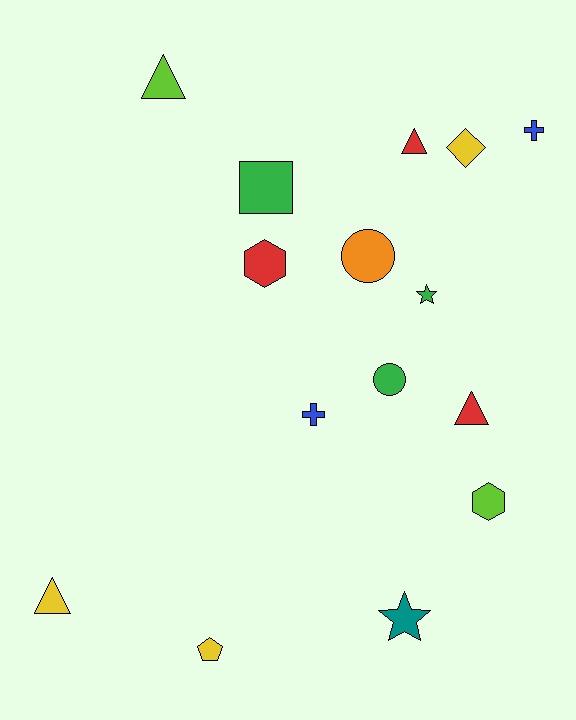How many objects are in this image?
There are 15 objects.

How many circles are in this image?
There are 2 circles.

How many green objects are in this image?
There are 3 green objects.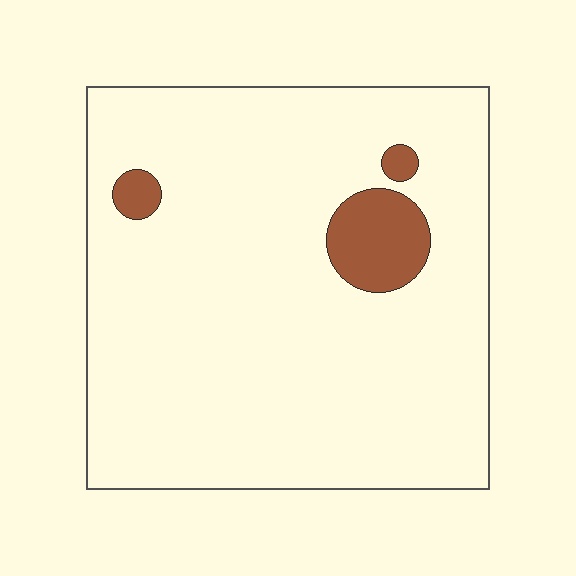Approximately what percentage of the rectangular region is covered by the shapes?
Approximately 5%.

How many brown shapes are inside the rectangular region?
3.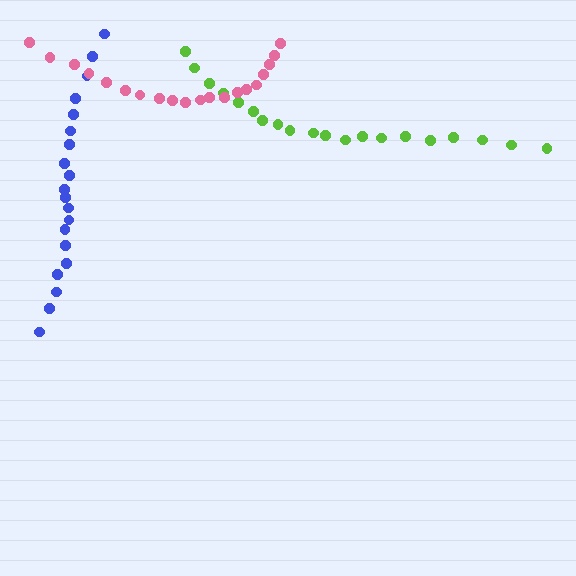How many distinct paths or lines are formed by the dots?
There are 3 distinct paths.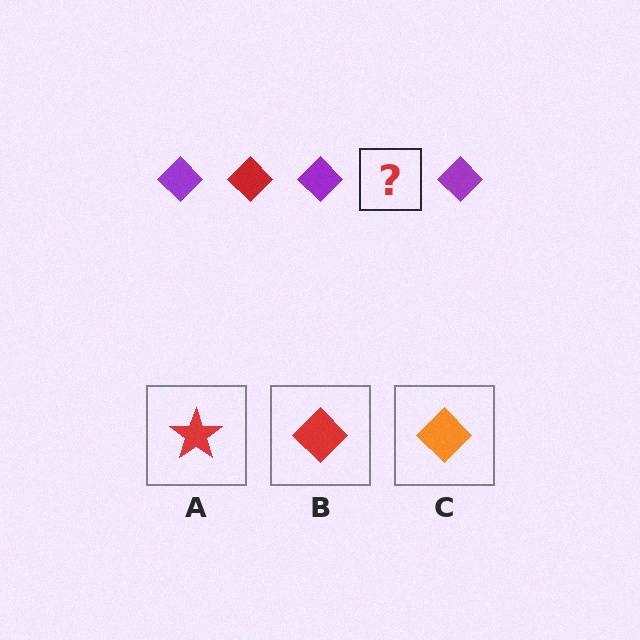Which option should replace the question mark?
Option B.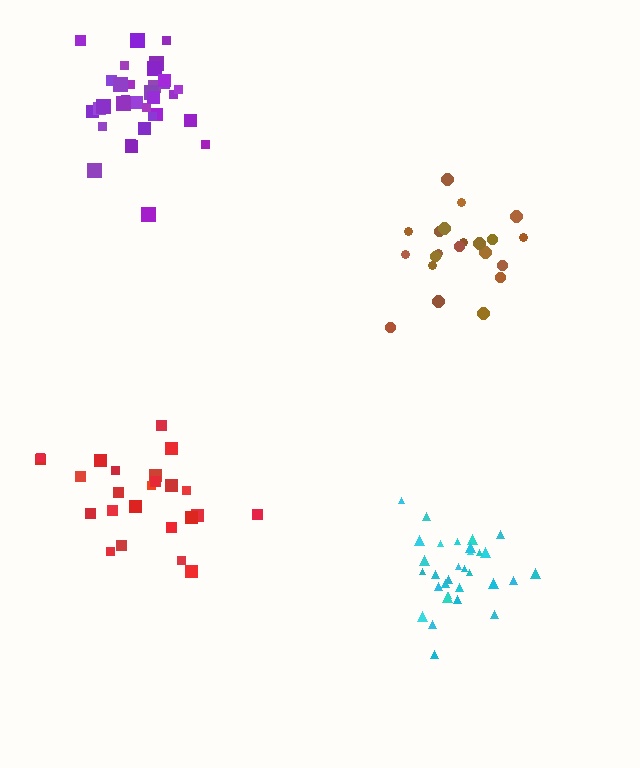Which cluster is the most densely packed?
Cyan.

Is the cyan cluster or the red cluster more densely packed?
Cyan.